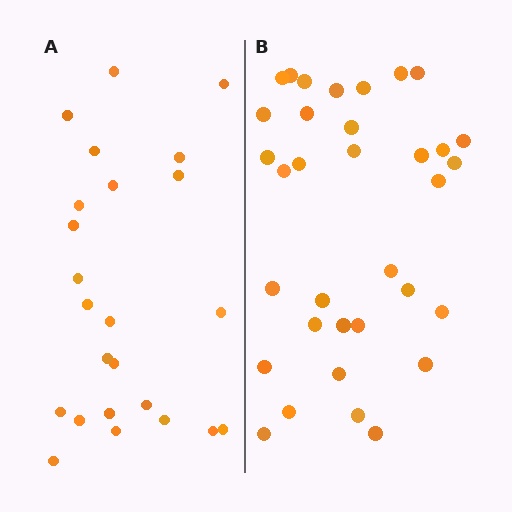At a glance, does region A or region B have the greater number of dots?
Region B (the right region) has more dots.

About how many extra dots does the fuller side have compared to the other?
Region B has roughly 10 or so more dots than region A.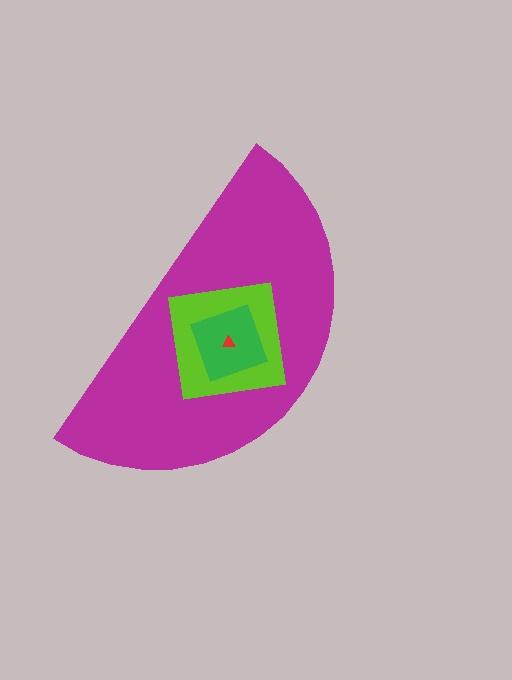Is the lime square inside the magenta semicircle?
Yes.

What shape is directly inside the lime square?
The green square.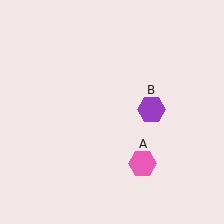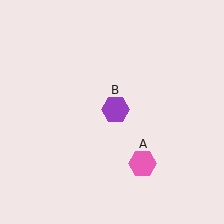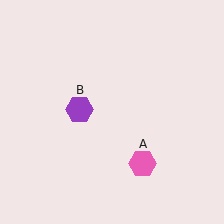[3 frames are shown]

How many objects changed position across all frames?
1 object changed position: purple hexagon (object B).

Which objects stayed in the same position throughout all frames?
Pink hexagon (object A) remained stationary.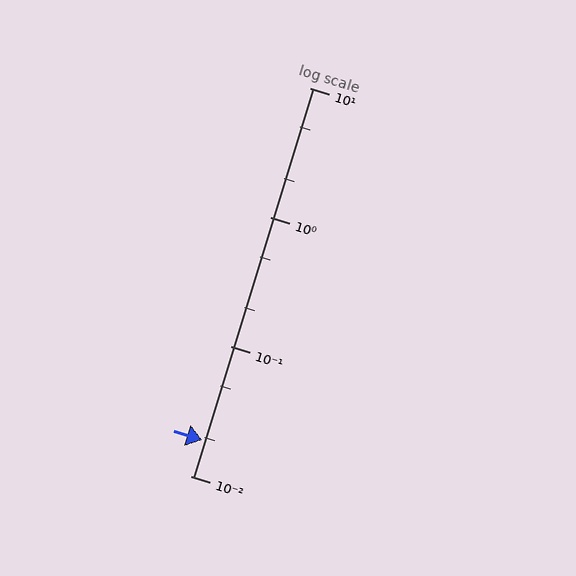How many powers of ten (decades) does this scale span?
The scale spans 3 decades, from 0.01 to 10.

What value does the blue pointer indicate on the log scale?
The pointer indicates approximately 0.019.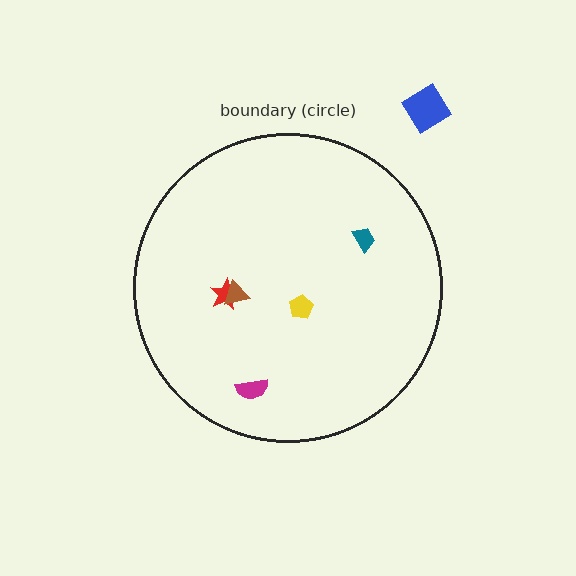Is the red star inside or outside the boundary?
Inside.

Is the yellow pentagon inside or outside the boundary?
Inside.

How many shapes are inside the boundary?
5 inside, 1 outside.